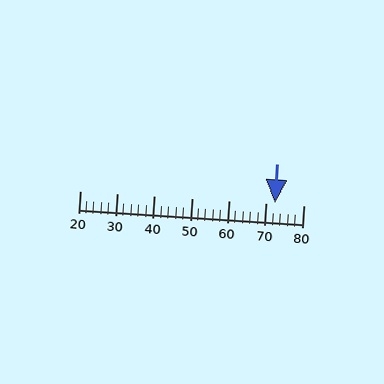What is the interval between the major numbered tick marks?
The major tick marks are spaced 10 units apart.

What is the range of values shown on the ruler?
The ruler shows values from 20 to 80.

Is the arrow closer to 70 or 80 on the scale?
The arrow is closer to 70.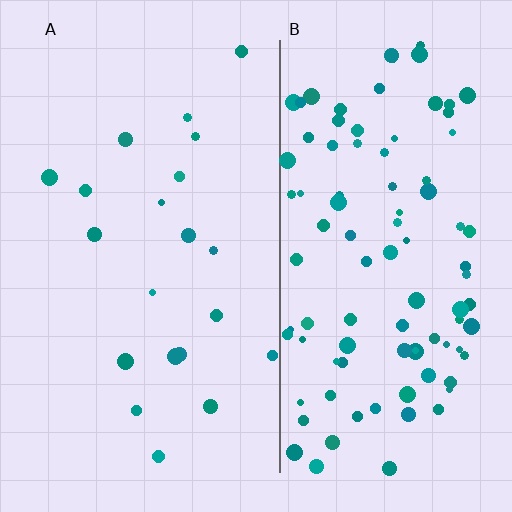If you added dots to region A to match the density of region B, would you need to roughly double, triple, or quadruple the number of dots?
Approximately quadruple.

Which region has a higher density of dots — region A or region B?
B (the right).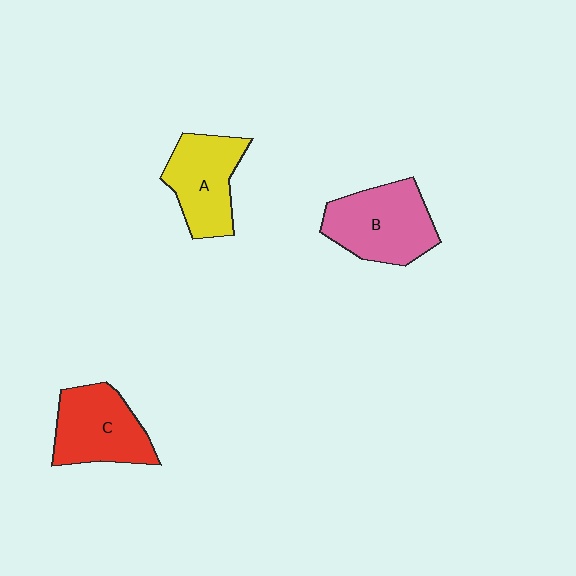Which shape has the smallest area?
Shape A (yellow).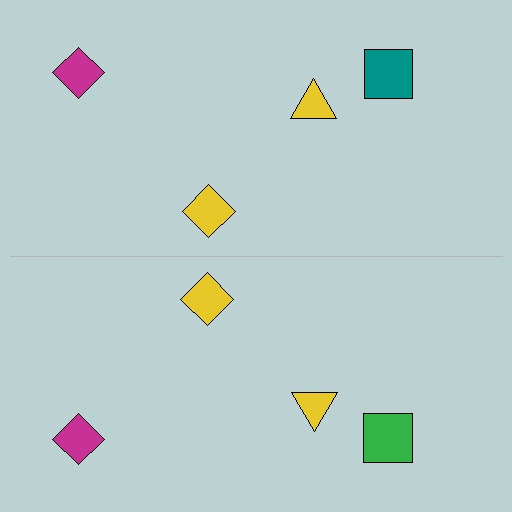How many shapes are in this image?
There are 8 shapes in this image.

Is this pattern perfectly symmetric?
No, the pattern is not perfectly symmetric. The green square on the bottom side breaks the symmetry — its mirror counterpart is teal.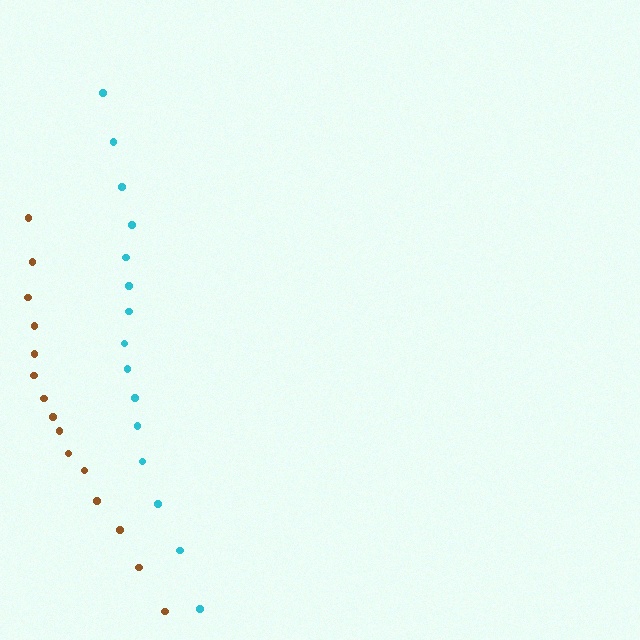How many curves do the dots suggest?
There are 2 distinct paths.